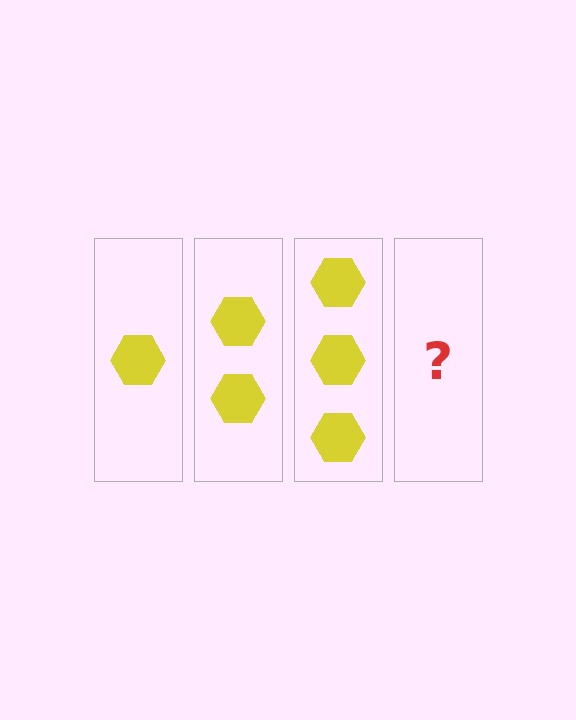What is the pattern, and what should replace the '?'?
The pattern is that each step adds one more hexagon. The '?' should be 4 hexagons.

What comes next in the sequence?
The next element should be 4 hexagons.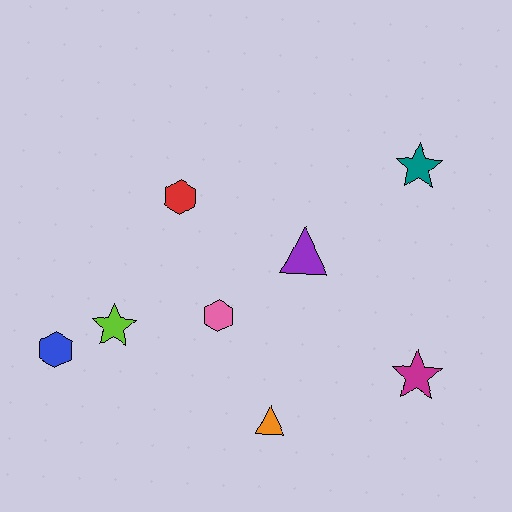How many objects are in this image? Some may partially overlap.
There are 8 objects.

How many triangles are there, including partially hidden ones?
There are 2 triangles.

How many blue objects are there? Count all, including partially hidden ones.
There is 1 blue object.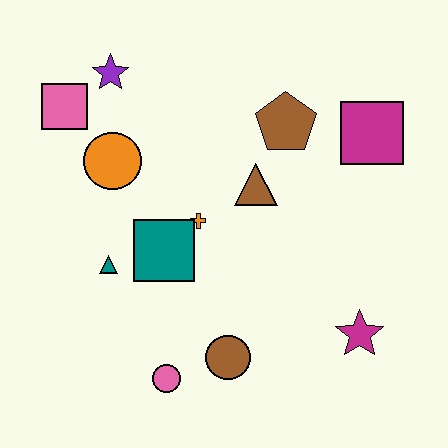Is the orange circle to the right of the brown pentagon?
No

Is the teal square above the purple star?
No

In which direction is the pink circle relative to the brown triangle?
The pink circle is below the brown triangle.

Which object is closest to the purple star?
The pink square is closest to the purple star.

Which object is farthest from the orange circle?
The magenta star is farthest from the orange circle.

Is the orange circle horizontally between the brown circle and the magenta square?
No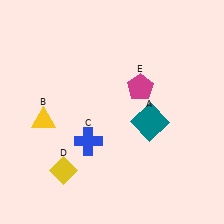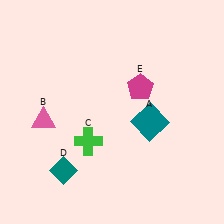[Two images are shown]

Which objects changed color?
B changed from yellow to pink. C changed from blue to green. D changed from yellow to teal.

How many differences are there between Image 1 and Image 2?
There are 3 differences between the two images.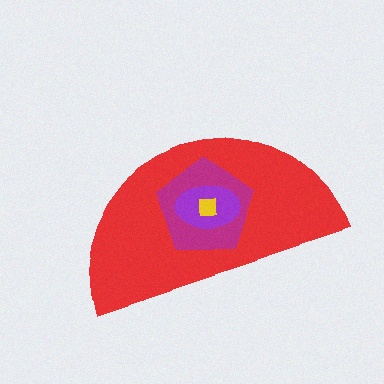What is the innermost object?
The yellow square.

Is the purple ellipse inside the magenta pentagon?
Yes.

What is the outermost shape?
The red semicircle.